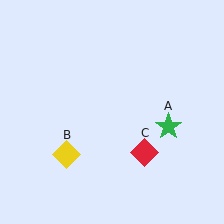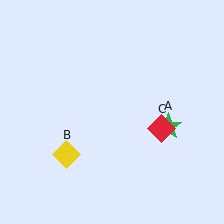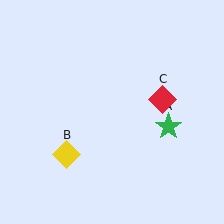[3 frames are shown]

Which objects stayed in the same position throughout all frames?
Green star (object A) and yellow diamond (object B) remained stationary.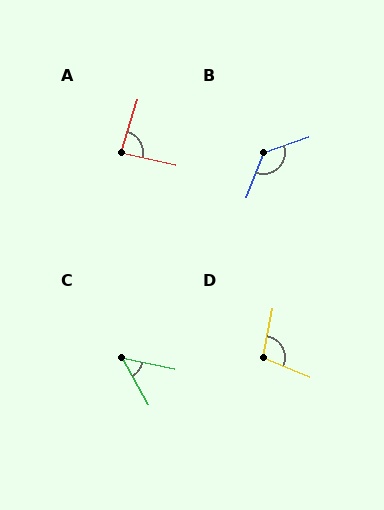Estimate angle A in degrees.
Approximately 85 degrees.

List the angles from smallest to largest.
C (48°), A (85°), D (101°), B (131°).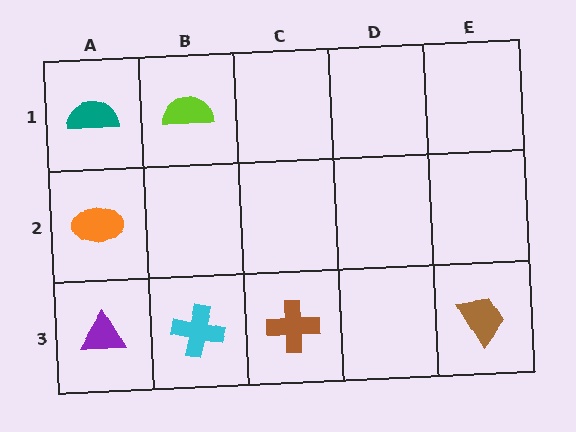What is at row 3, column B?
A cyan cross.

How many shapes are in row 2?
1 shape.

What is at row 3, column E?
A brown trapezoid.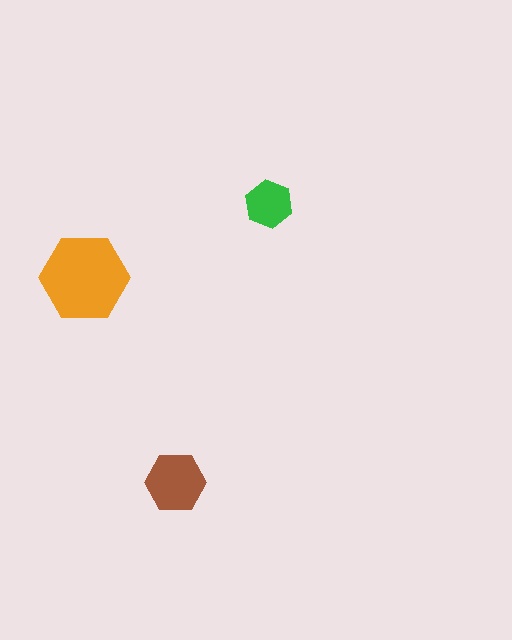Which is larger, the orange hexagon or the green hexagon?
The orange one.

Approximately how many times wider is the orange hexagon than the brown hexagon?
About 1.5 times wider.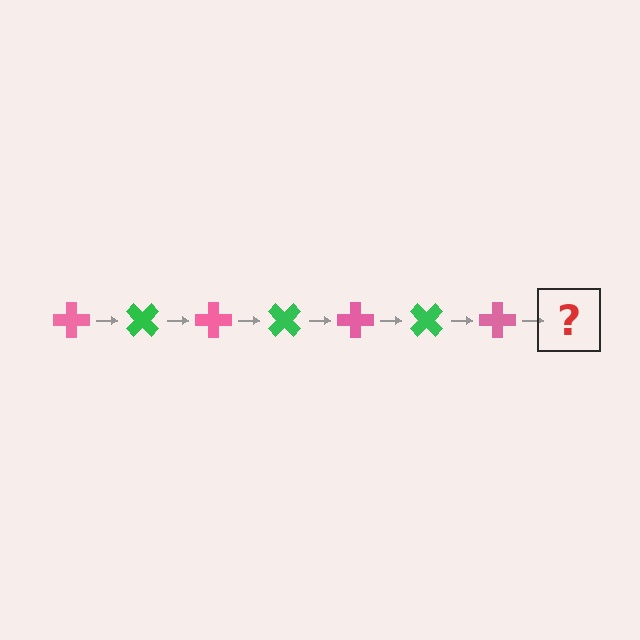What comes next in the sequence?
The next element should be a green cross, rotated 315 degrees from the start.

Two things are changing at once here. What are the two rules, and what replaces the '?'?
The two rules are that it rotates 45 degrees each step and the color cycles through pink and green. The '?' should be a green cross, rotated 315 degrees from the start.